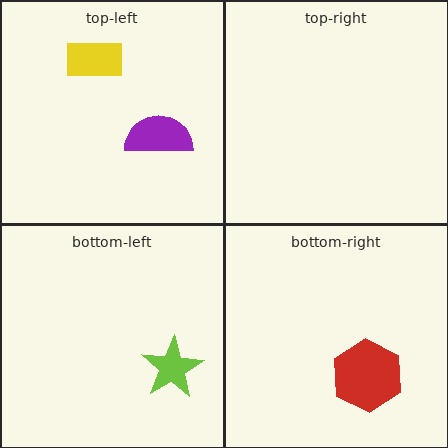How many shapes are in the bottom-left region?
1.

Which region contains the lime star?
The bottom-left region.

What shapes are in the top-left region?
The yellow rectangle, the purple semicircle.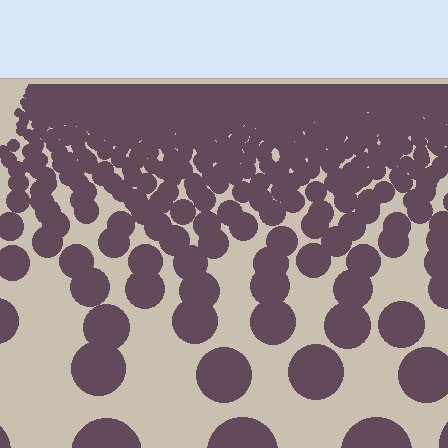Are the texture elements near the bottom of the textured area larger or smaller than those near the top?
Larger. Near the bottom, elements are closer to the viewer and appear at a bigger on-screen size.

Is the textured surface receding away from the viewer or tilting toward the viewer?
The surface is receding away from the viewer. Texture elements get smaller and denser toward the top.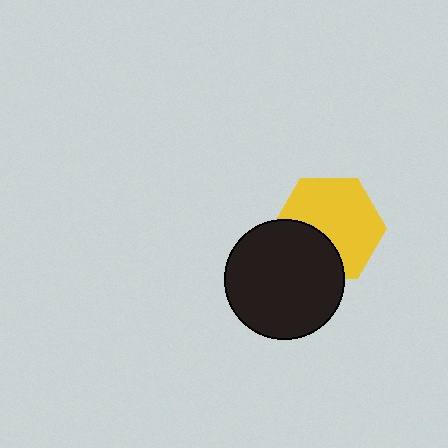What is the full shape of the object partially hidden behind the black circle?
The partially hidden object is a yellow hexagon.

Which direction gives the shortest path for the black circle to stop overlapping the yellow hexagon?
Moving toward the lower-left gives the shortest separation.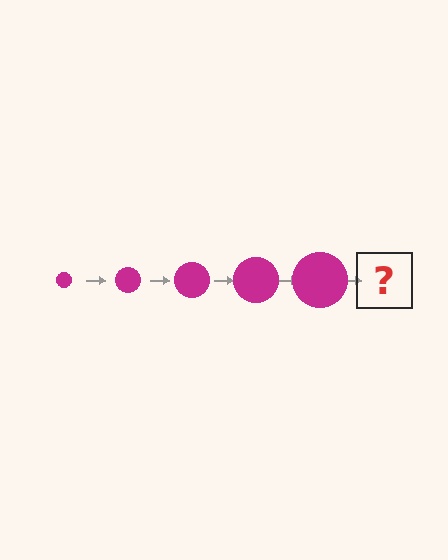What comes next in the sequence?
The next element should be a magenta circle, larger than the previous one.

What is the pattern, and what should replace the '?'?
The pattern is that the circle gets progressively larger each step. The '?' should be a magenta circle, larger than the previous one.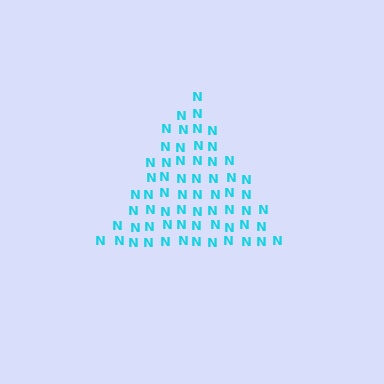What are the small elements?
The small elements are letter N's.